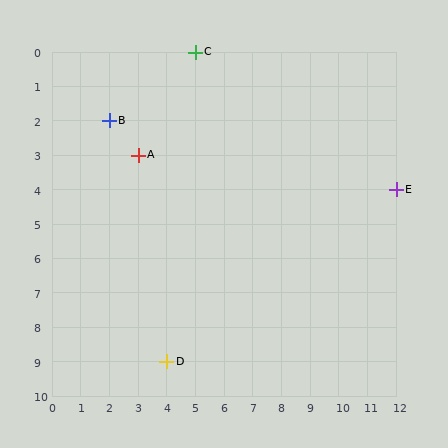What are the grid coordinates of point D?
Point D is at grid coordinates (4, 9).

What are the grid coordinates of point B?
Point B is at grid coordinates (2, 2).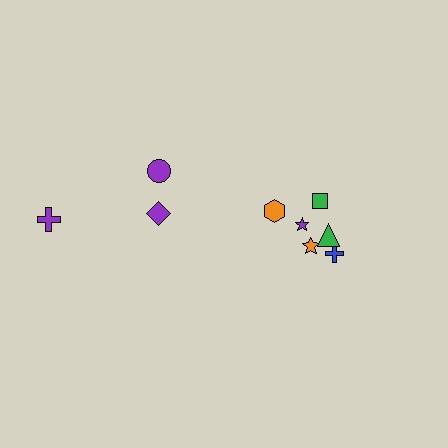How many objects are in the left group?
There are 3 objects.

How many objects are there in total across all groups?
There are 9 objects.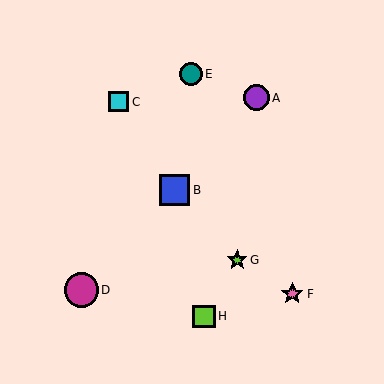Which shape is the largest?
The magenta circle (labeled D) is the largest.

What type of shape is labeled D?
Shape D is a magenta circle.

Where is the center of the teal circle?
The center of the teal circle is at (191, 74).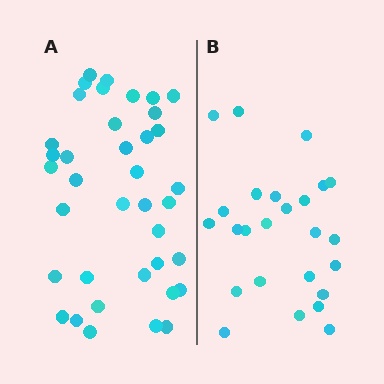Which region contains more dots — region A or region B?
Region A (the left region) has more dots.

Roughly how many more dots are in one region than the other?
Region A has approximately 15 more dots than region B.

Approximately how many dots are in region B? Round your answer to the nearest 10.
About 20 dots. (The exact count is 25, which rounds to 20.)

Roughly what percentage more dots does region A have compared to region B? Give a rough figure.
About 50% more.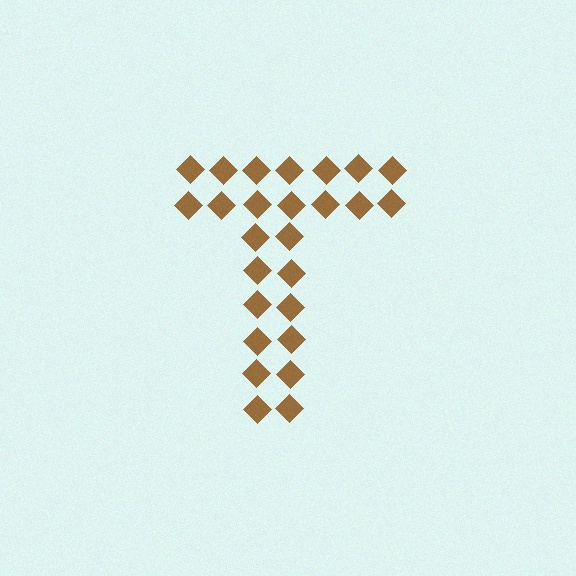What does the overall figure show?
The overall figure shows the letter T.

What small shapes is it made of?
It is made of small diamonds.